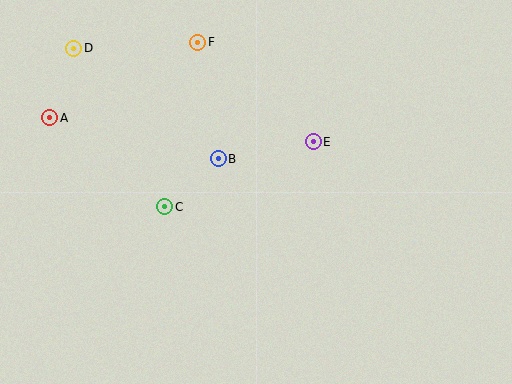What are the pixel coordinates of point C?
Point C is at (165, 207).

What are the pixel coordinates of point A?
Point A is at (50, 118).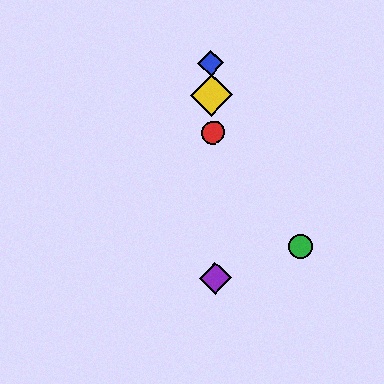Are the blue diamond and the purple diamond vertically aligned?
Yes, both are at x≈211.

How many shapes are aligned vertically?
4 shapes (the red circle, the blue diamond, the yellow diamond, the purple diamond) are aligned vertically.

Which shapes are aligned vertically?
The red circle, the blue diamond, the yellow diamond, the purple diamond are aligned vertically.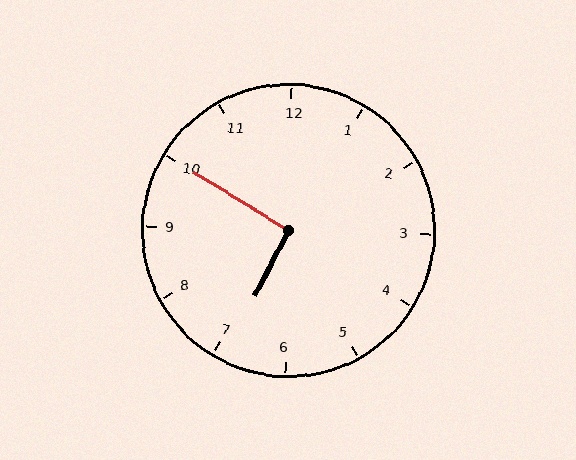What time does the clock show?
6:50.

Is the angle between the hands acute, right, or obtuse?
It is right.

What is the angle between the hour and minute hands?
Approximately 95 degrees.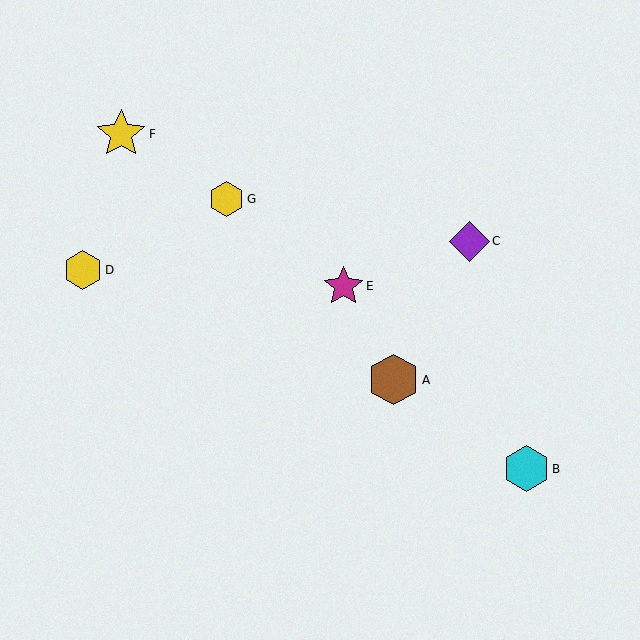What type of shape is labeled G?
Shape G is a yellow hexagon.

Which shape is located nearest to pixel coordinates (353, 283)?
The magenta star (labeled E) at (344, 286) is nearest to that location.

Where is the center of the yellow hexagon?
The center of the yellow hexagon is at (226, 199).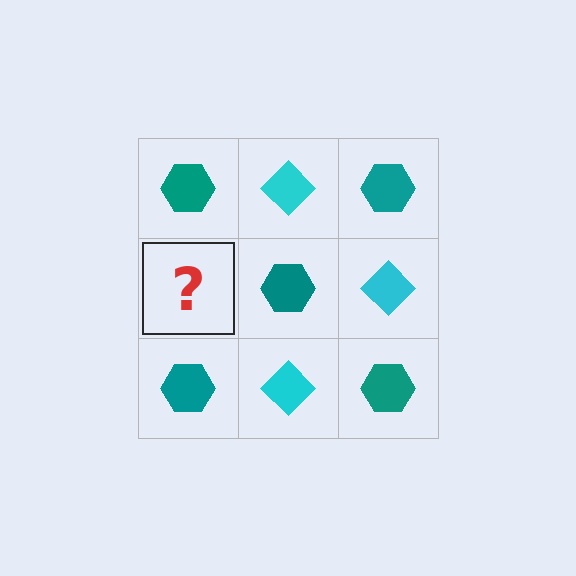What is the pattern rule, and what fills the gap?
The rule is that it alternates teal hexagon and cyan diamond in a checkerboard pattern. The gap should be filled with a cyan diamond.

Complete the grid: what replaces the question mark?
The question mark should be replaced with a cyan diamond.